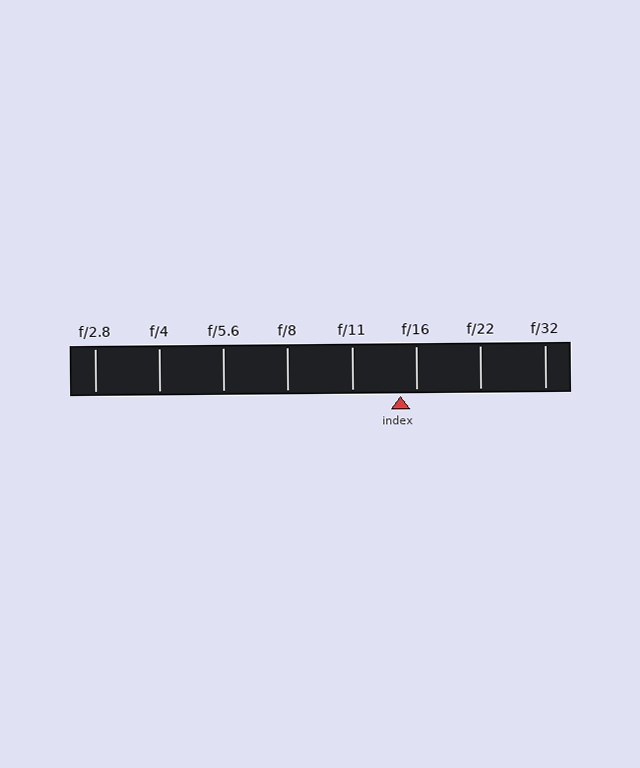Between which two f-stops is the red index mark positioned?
The index mark is between f/11 and f/16.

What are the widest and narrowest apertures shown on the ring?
The widest aperture shown is f/2.8 and the narrowest is f/32.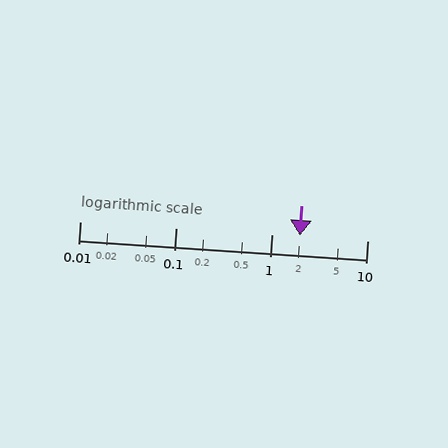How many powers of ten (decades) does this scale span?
The scale spans 3 decades, from 0.01 to 10.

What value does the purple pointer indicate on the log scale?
The pointer indicates approximately 2.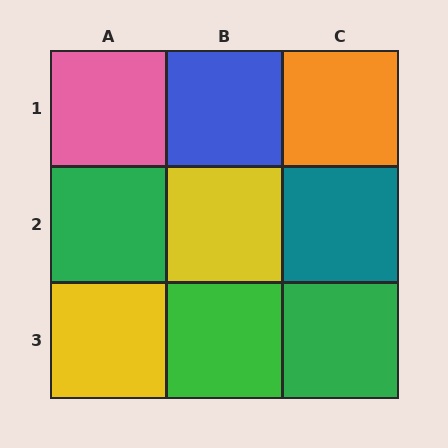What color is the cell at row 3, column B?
Green.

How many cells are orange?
1 cell is orange.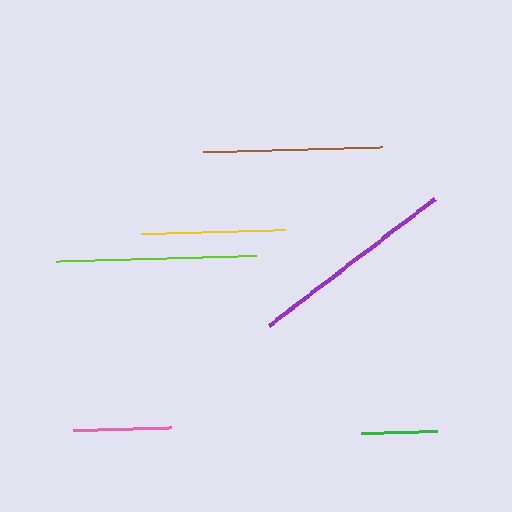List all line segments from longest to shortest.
From longest to shortest: purple, lime, brown, yellow, pink, green.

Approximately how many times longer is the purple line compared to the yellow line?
The purple line is approximately 1.4 times the length of the yellow line.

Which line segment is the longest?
The purple line is the longest at approximately 208 pixels.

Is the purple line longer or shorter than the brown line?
The purple line is longer than the brown line.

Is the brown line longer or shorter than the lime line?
The lime line is longer than the brown line.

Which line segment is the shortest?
The green line is the shortest at approximately 76 pixels.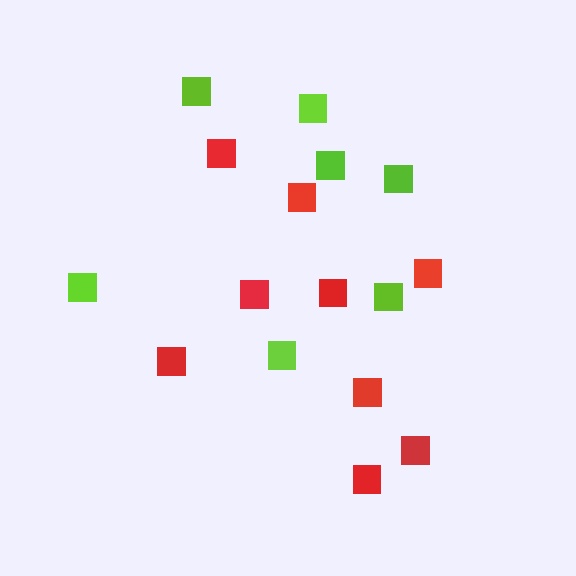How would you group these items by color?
There are 2 groups: one group of red squares (9) and one group of lime squares (7).